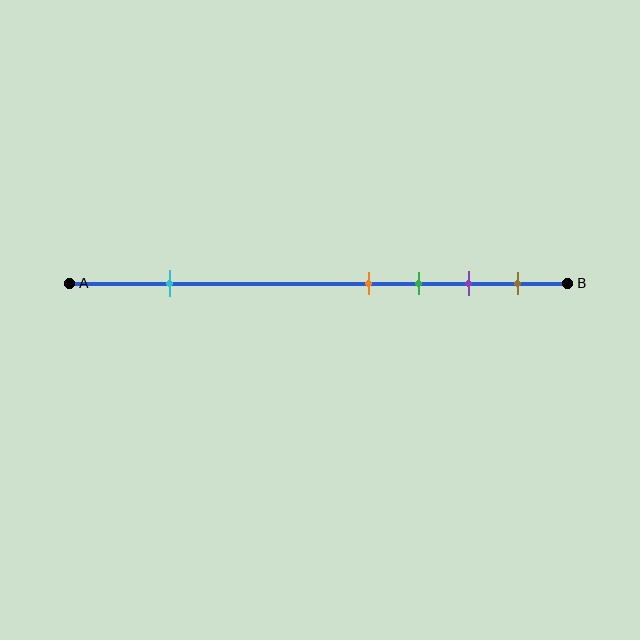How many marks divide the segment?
There are 5 marks dividing the segment.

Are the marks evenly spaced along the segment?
No, the marks are not evenly spaced.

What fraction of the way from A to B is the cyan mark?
The cyan mark is approximately 20% (0.2) of the way from A to B.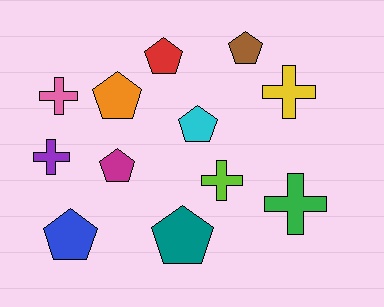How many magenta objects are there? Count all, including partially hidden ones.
There is 1 magenta object.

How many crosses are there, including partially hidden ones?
There are 5 crosses.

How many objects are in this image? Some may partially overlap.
There are 12 objects.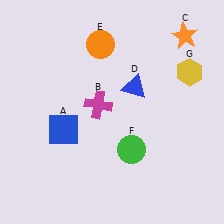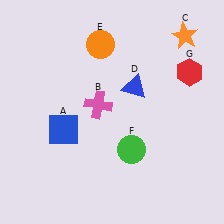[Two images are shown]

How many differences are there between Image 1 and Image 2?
There are 2 differences between the two images.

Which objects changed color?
B changed from magenta to pink. G changed from yellow to red.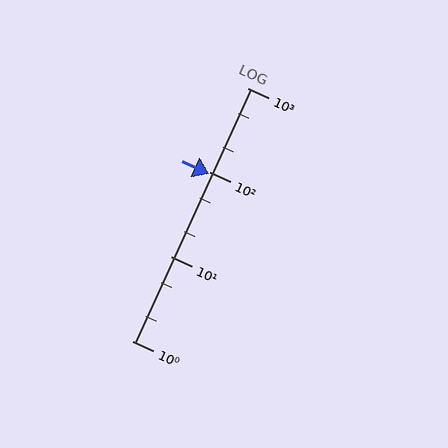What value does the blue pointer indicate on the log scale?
The pointer indicates approximately 96.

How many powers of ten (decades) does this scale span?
The scale spans 3 decades, from 1 to 1000.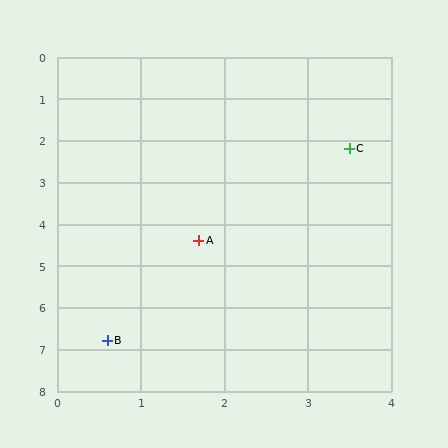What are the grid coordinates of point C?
Point C is at approximately (3.5, 2.2).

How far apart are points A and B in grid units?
Points A and B are about 2.6 grid units apart.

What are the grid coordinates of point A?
Point A is at approximately (1.7, 4.4).